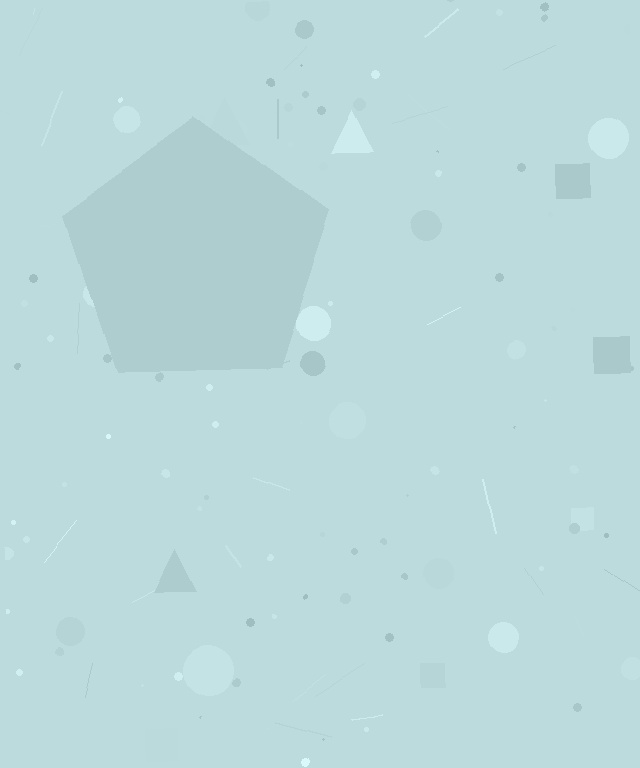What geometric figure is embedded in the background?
A pentagon is embedded in the background.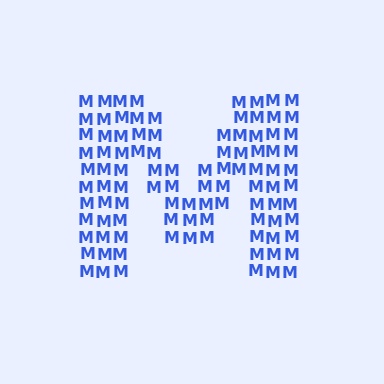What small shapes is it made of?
It is made of small letter M's.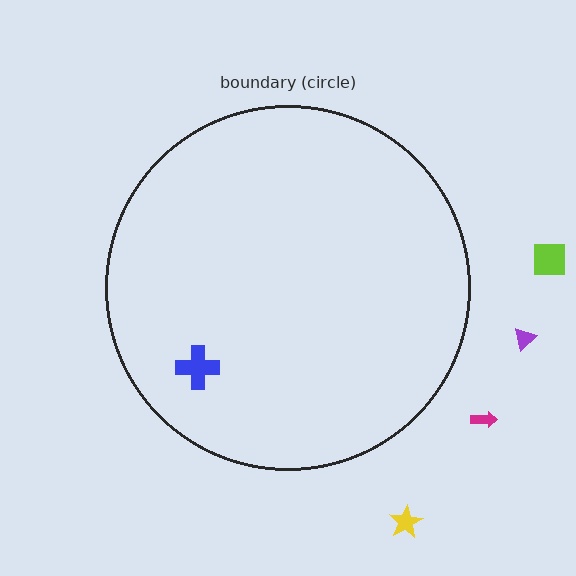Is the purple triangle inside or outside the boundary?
Outside.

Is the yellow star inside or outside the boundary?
Outside.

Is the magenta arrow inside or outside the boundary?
Outside.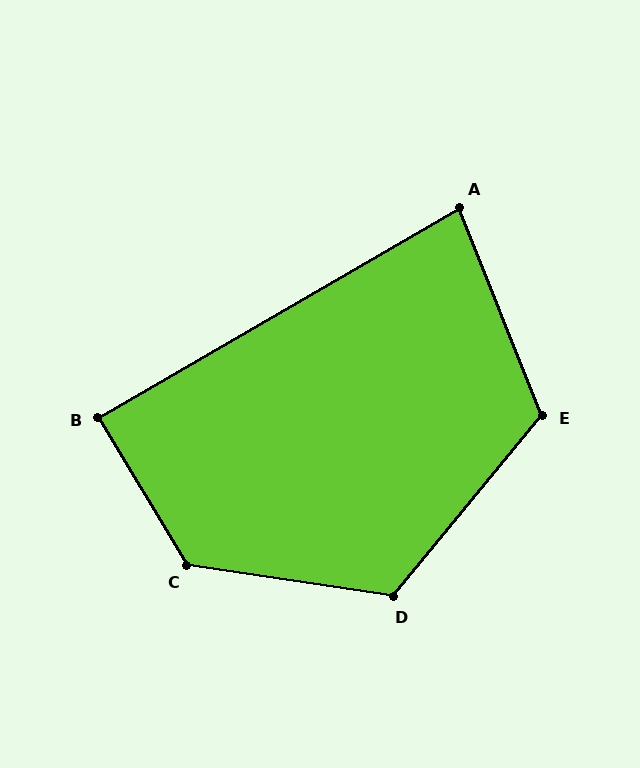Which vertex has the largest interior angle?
C, at approximately 130 degrees.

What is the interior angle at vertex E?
Approximately 119 degrees (obtuse).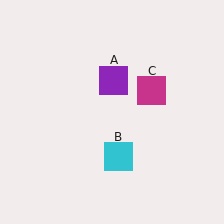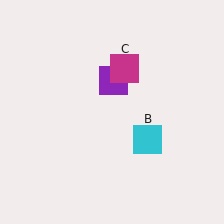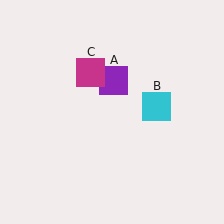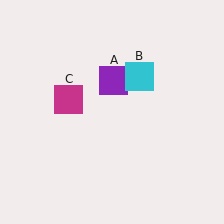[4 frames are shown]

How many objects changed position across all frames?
2 objects changed position: cyan square (object B), magenta square (object C).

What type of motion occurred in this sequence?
The cyan square (object B), magenta square (object C) rotated counterclockwise around the center of the scene.